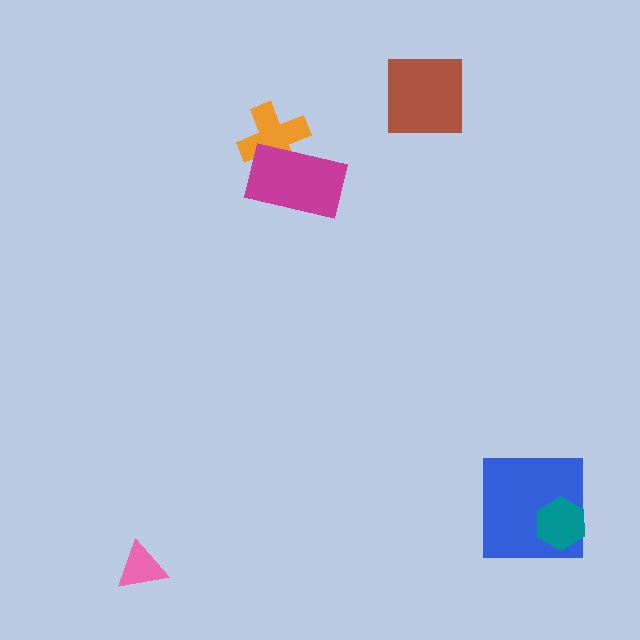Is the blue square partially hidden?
Yes, it is partially covered by another shape.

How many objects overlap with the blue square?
1 object overlaps with the blue square.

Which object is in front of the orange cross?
The magenta rectangle is in front of the orange cross.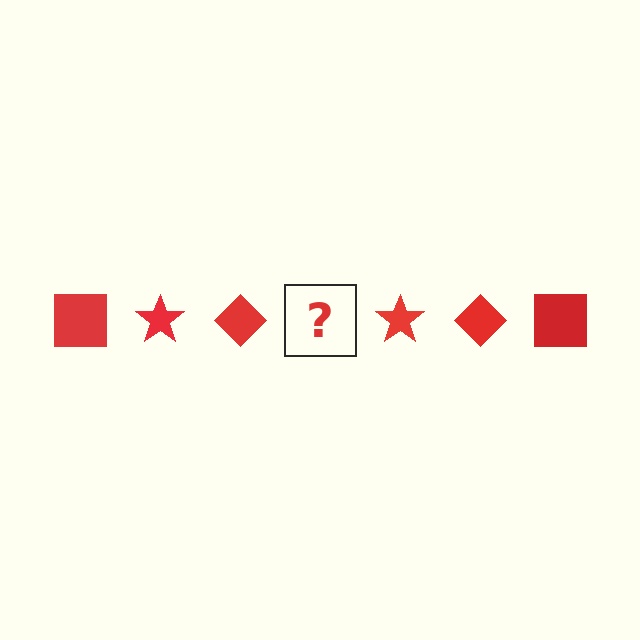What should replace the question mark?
The question mark should be replaced with a red square.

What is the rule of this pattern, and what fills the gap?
The rule is that the pattern cycles through square, star, diamond shapes in red. The gap should be filled with a red square.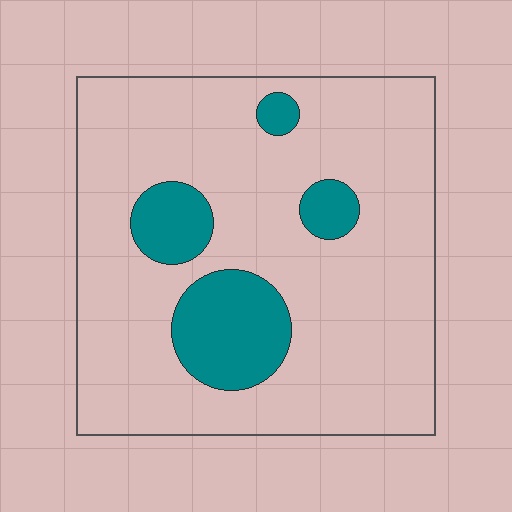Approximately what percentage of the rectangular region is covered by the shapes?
Approximately 15%.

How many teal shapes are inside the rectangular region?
4.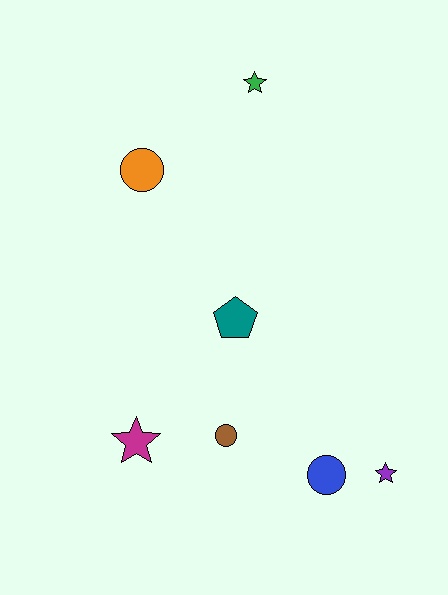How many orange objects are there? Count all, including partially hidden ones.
There is 1 orange object.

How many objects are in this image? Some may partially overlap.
There are 7 objects.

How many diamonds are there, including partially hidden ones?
There are no diamonds.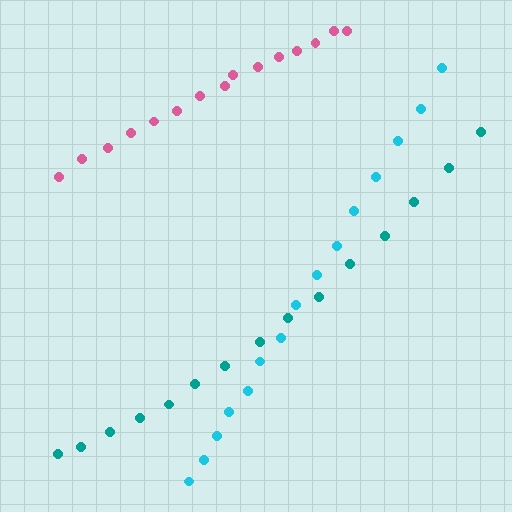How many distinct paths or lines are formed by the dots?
There are 3 distinct paths.